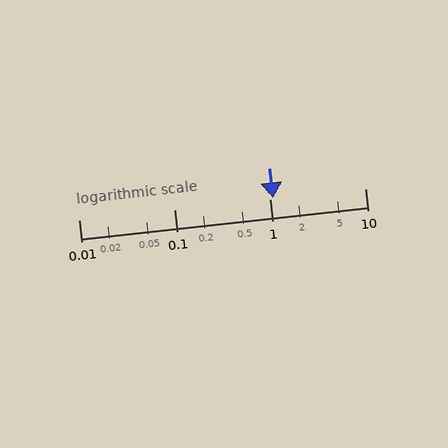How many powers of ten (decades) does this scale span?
The scale spans 3 decades, from 0.01 to 10.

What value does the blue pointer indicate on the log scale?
The pointer indicates approximately 1.1.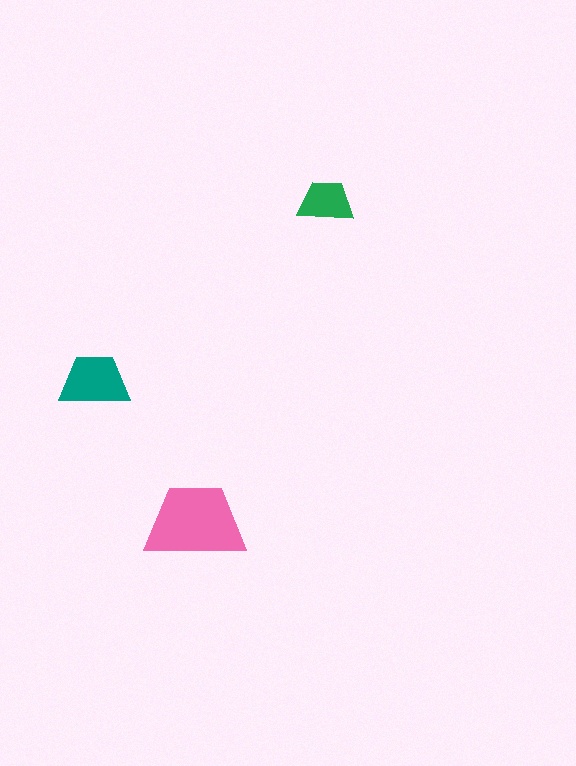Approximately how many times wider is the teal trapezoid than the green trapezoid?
About 1.5 times wider.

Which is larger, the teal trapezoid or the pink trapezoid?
The pink one.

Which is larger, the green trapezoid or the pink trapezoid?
The pink one.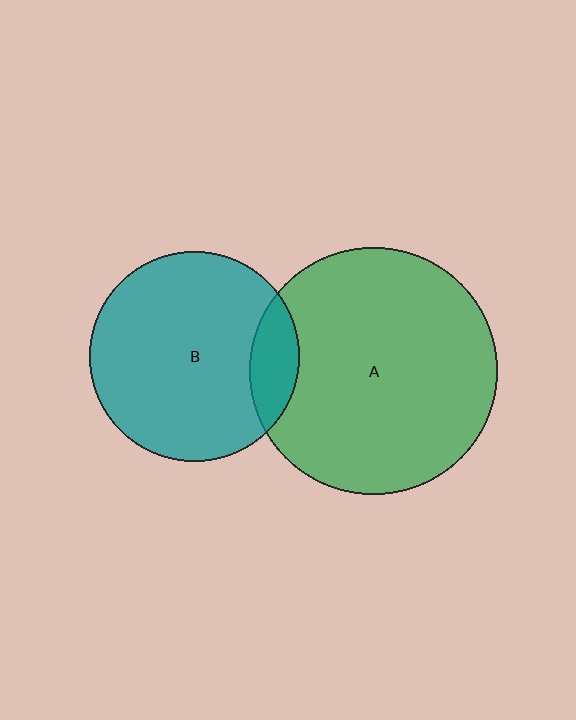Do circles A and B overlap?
Yes.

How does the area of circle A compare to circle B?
Approximately 1.4 times.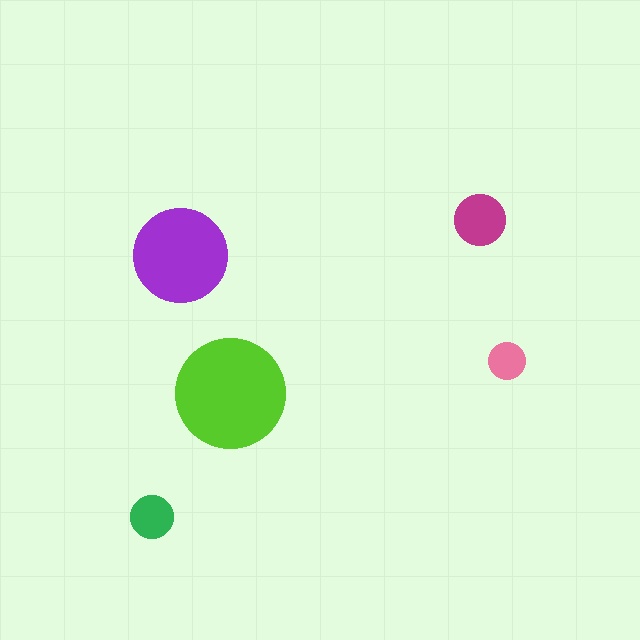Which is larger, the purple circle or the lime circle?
The lime one.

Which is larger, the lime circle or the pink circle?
The lime one.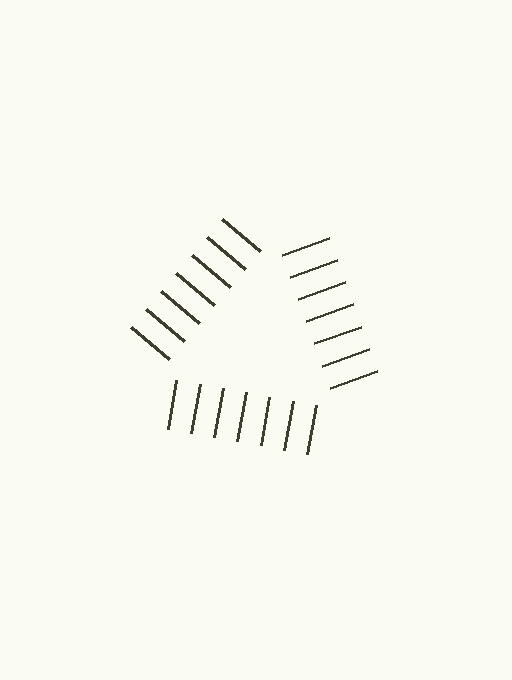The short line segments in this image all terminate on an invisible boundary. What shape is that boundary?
An illusory triangle — the line segments terminate on its edges but no continuous stroke is drawn.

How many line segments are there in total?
21 — 7 along each of the 3 edges.